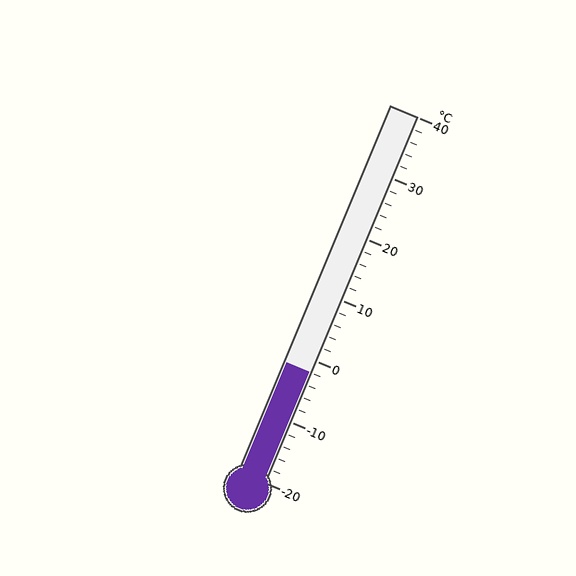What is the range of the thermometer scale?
The thermometer scale ranges from -20°C to 40°C.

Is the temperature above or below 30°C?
The temperature is below 30°C.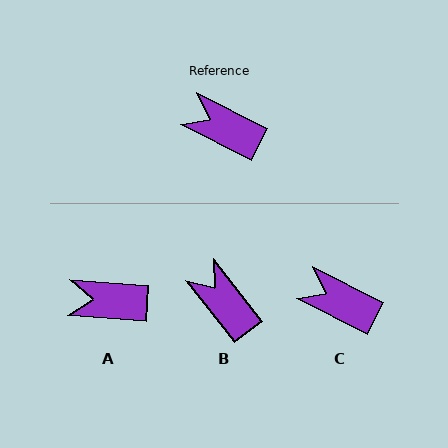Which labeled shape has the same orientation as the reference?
C.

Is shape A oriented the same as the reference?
No, it is off by about 23 degrees.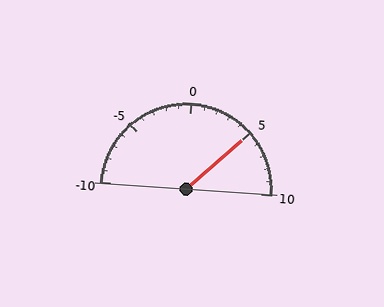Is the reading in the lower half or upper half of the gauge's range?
The reading is in the upper half of the range (-10 to 10).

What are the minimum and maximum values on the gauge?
The gauge ranges from -10 to 10.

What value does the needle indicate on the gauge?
The needle indicates approximately 5.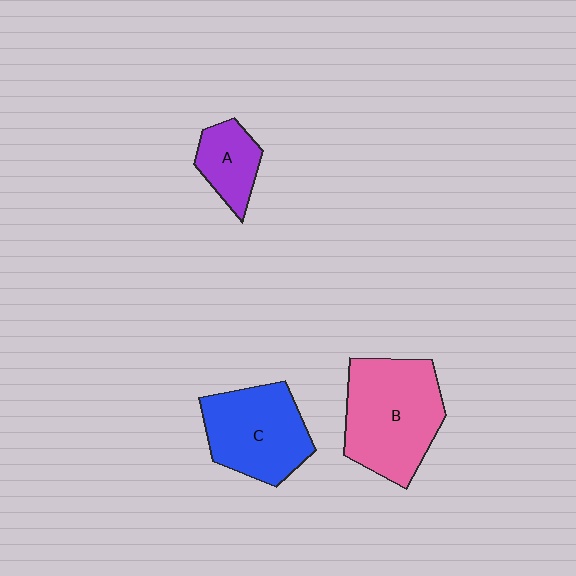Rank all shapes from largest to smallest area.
From largest to smallest: B (pink), C (blue), A (purple).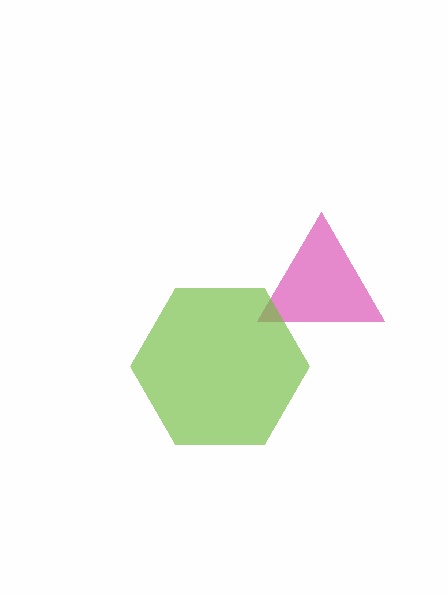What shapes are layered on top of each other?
The layered shapes are: a magenta triangle, a lime hexagon.